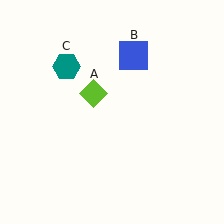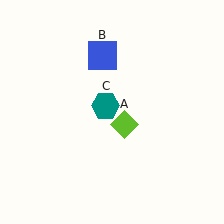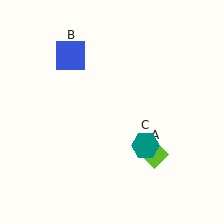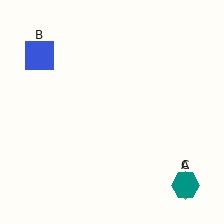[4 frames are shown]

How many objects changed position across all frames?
3 objects changed position: lime diamond (object A), blue square (object B), teal hexagon (object C).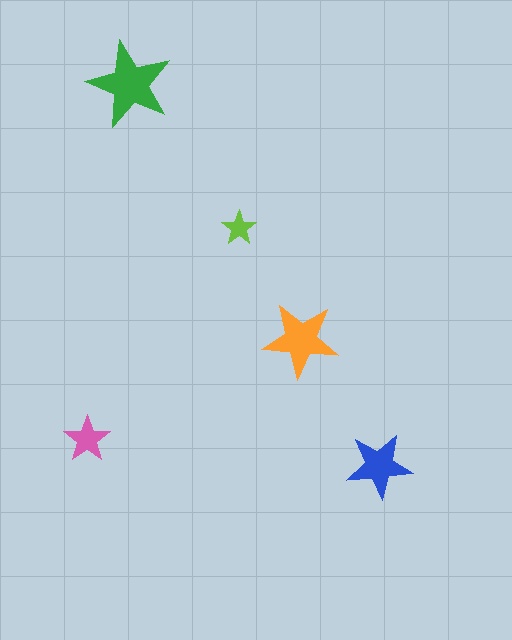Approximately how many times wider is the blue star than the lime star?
About 2 times wider.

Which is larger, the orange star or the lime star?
The orange one.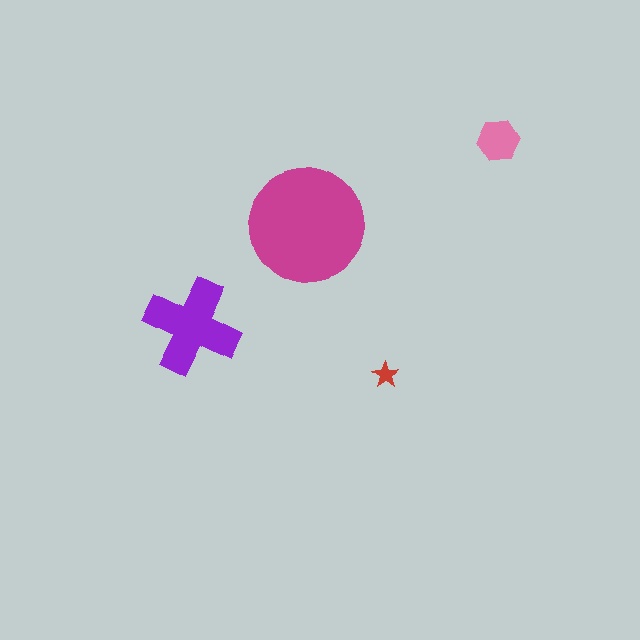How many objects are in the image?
There are 4 objects in the image.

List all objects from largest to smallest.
The magenta circle, the purple cross, the pink hexagon, the red star.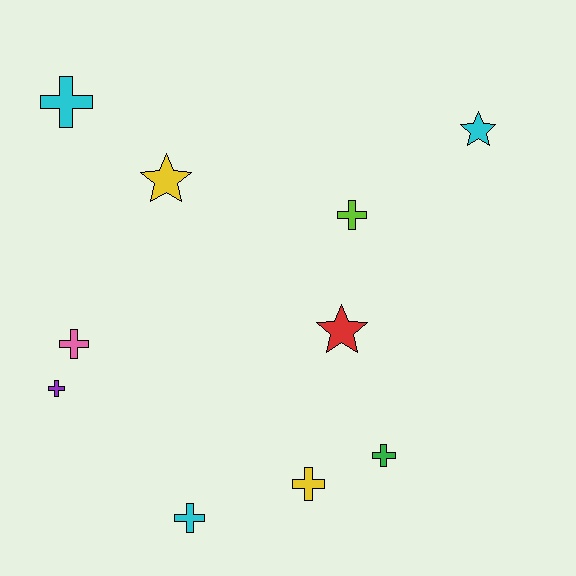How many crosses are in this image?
There are 7 crosses.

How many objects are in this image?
There are 10 objects.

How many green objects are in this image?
There is 1 green object.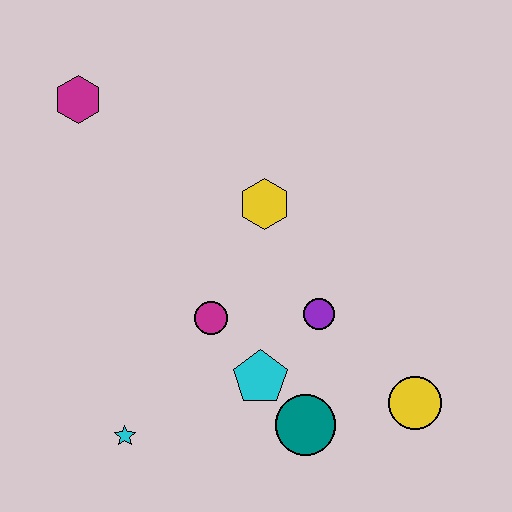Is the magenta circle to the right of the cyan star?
Yes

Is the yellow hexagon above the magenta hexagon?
No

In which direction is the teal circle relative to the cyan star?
The teal circle is to the right of the cyan star.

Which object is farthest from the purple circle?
The magenta hexagon is farthest from the purple circle.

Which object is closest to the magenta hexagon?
The yellow hexagon is closest to the magenta hexagon.